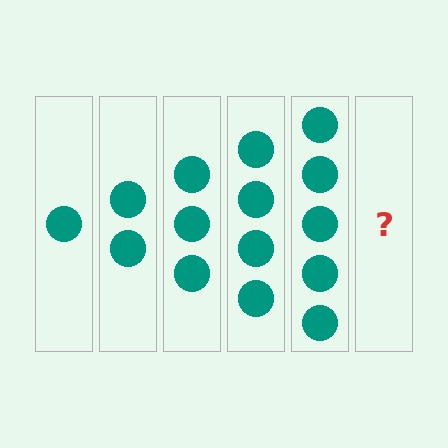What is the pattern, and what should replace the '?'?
The pattern is that each step adds one more circle. The '?' should be 6 circles.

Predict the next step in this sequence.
The next step is 6 circles.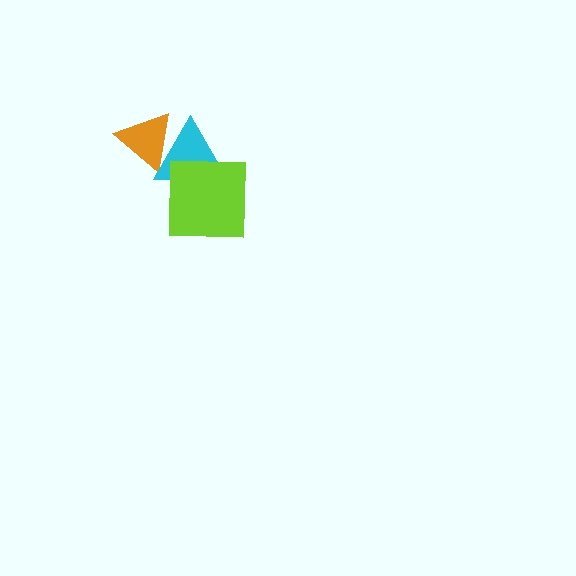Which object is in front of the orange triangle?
The cyan triangle is in front of the orange triangle.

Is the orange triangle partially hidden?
Yes, it is partially covered by another shape.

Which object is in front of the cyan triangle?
The lime square is in front of the cyan triangle.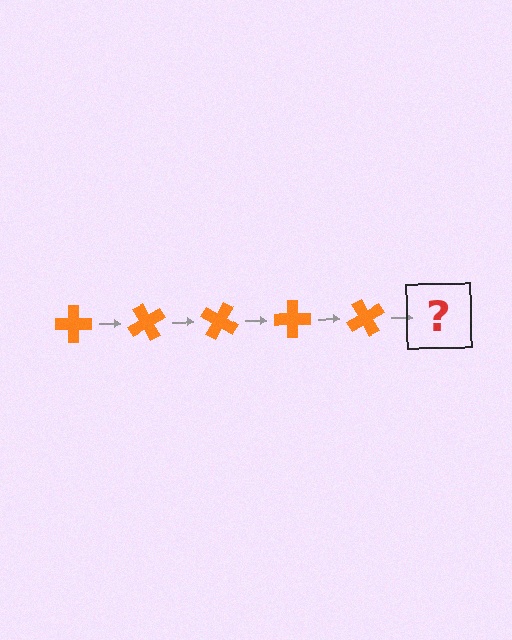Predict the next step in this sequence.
The next step is an orange cross rotated 300 degrees.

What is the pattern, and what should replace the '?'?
The pattern is that the cross rotates 60 degrees each step. The '?' should be an orange cross rotated 300 degrees.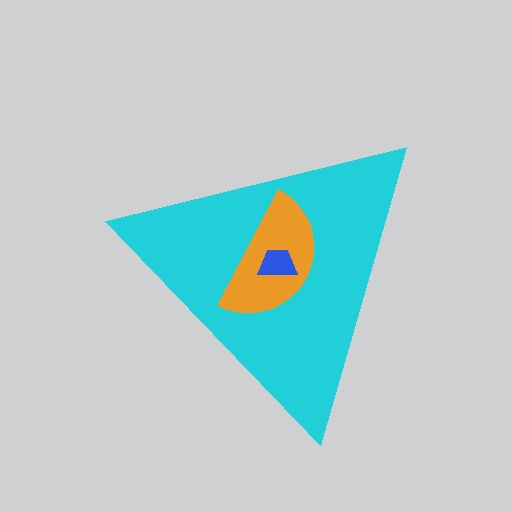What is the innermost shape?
The blue trapezoid.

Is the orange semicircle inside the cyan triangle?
Yes.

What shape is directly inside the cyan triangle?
The orange semicircle.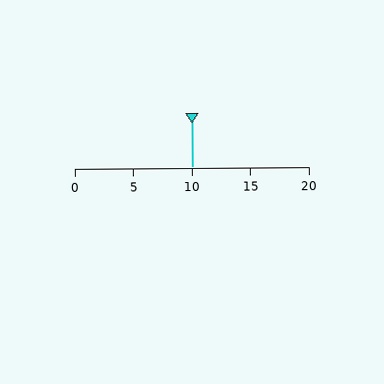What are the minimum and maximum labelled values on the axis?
The axis runs from 0 to 20.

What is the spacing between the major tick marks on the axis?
The major ticks are spaced 5 apart.